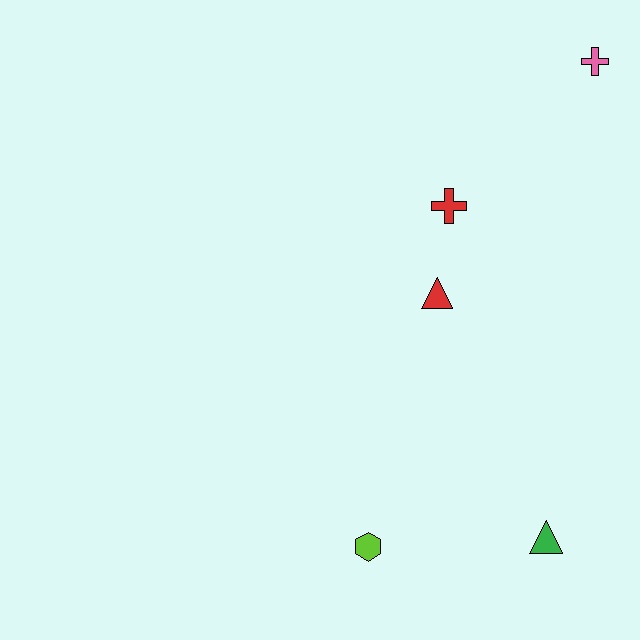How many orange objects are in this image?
There are no orange objects.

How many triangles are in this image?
There are 2 triangles.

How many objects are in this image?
There are 5 objects.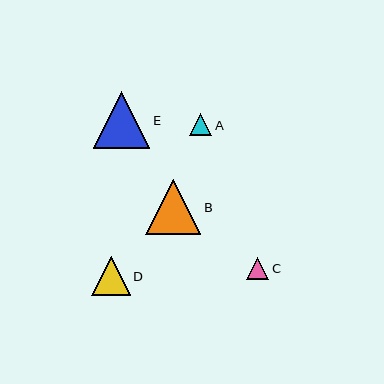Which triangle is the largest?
Triangle E is the largest with a size of approximately 57 pixels.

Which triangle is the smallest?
Triangle A is the smallest with a size of approximately 22 pixels.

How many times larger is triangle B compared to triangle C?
Triangle B is approximately 2.5 times the size of triangle C.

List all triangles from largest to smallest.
From largest to smallest: E, B, D, C, A.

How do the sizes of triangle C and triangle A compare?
Triangle C and triangle A are approximately the same size.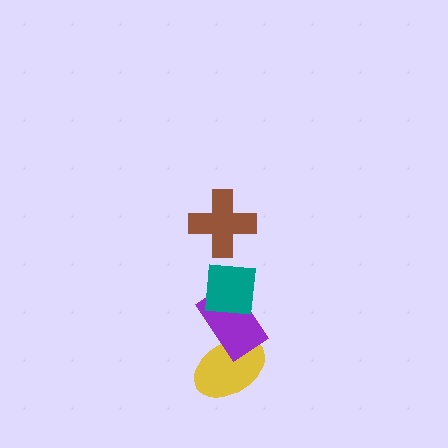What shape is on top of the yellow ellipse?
The purple rectangle is on top of the yellow ellipse.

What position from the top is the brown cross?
The brown cross is 1st from the top.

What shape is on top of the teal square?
The brown cross is on top of the teal square.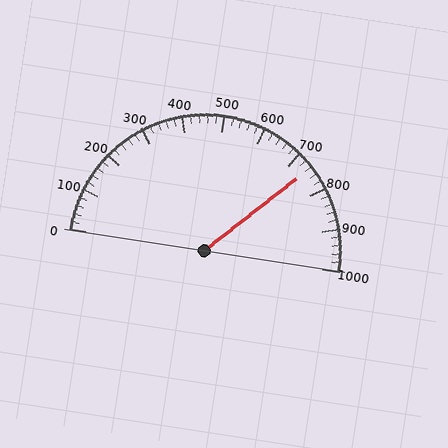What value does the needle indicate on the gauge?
The needle indicates approximately 740.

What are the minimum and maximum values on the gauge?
The gauge ranges from 0 to 1000.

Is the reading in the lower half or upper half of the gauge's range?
The reading is in the upper half of the range (0 to 1000).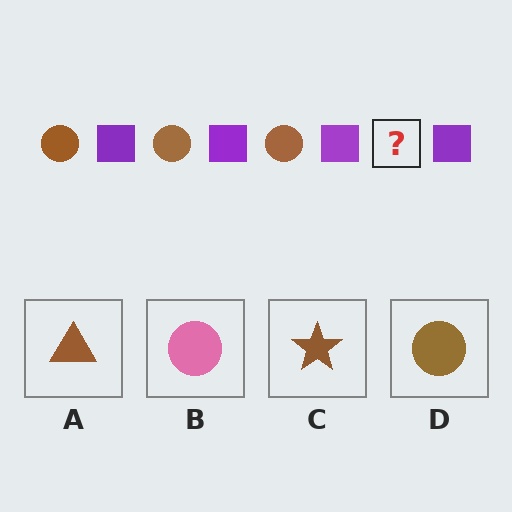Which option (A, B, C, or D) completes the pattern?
D.